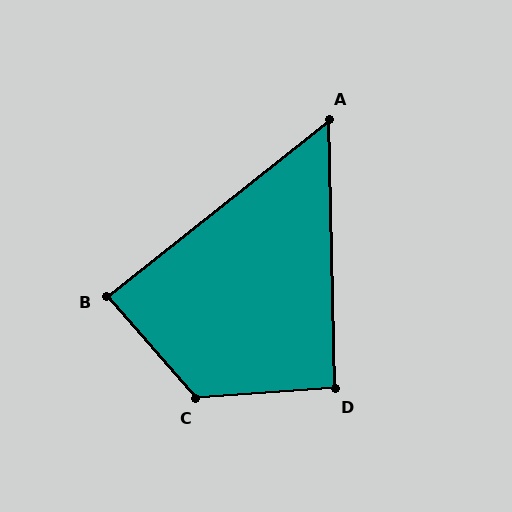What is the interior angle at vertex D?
Approximately 93 degrees (approximately right).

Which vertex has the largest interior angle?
C, at approximately 127 degrees.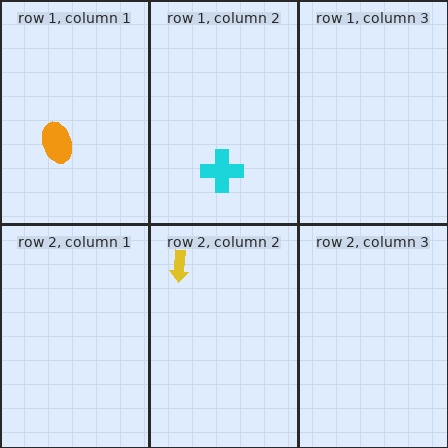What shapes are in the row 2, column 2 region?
The yellow arrow.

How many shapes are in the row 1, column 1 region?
1.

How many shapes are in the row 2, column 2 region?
1.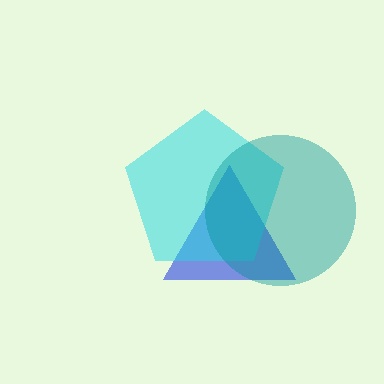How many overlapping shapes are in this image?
There are 3 overlapping shapes in the image.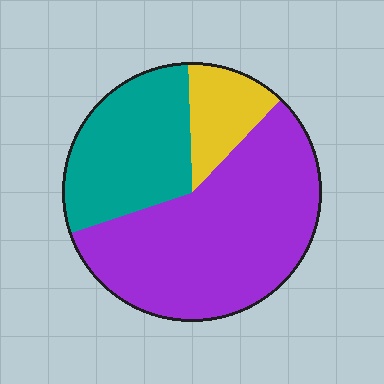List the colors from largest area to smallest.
From largest to smallest: purple, teal, yellow.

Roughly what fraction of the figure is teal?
Teal takes up between a quarter and a half of the figure.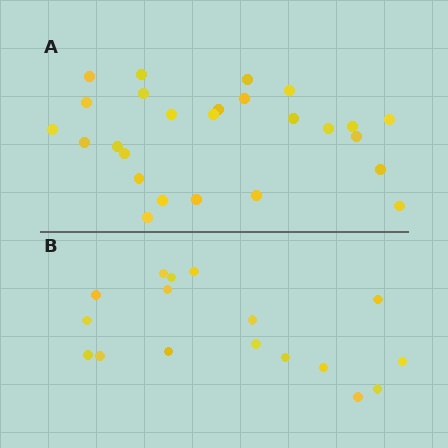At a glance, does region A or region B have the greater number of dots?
Region A (the top region) has more dots.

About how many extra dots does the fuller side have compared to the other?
Region A has roughly 8 or so more dots than region B.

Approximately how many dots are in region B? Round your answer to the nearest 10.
About 20 dots. (The exact count is 17, which rounds to 20.)